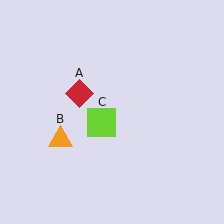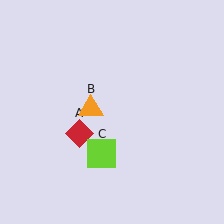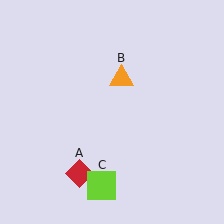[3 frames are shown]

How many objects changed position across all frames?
3 objects changed position: red diamond (object A), orange triangle (object B), lime square (object C).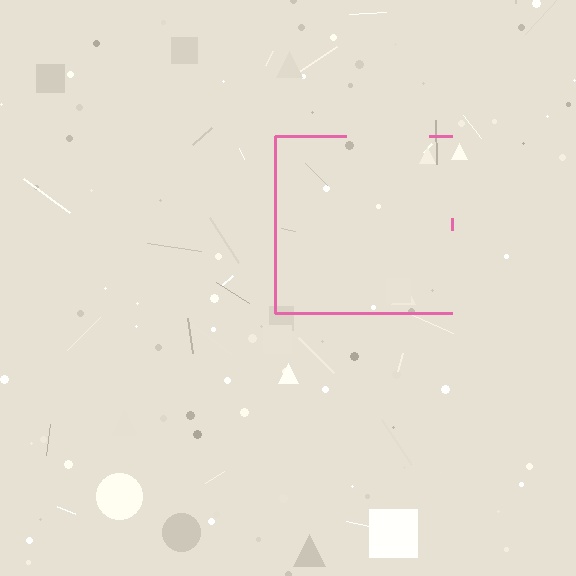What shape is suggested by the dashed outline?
The dashed outline suggests a square.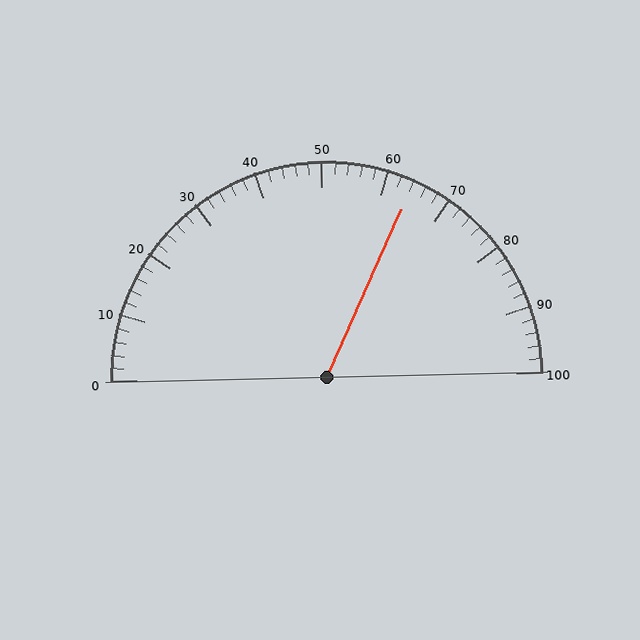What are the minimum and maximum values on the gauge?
The gauge ranges from 0 to 100.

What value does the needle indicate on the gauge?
The needle indicates approximately 64.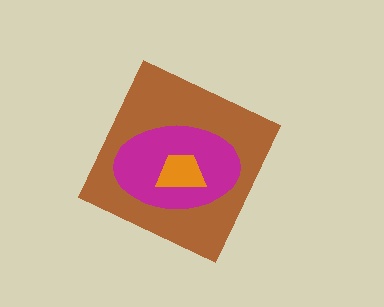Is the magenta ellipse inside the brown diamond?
Yes.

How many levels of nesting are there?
3.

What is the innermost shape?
The orange trapezoid.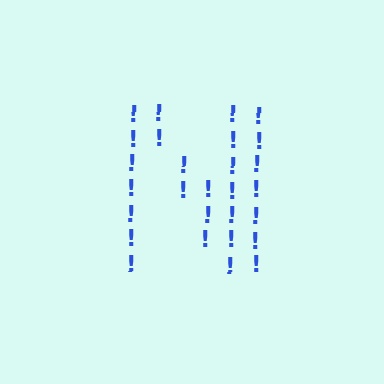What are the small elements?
The small elements are exclamation marks.